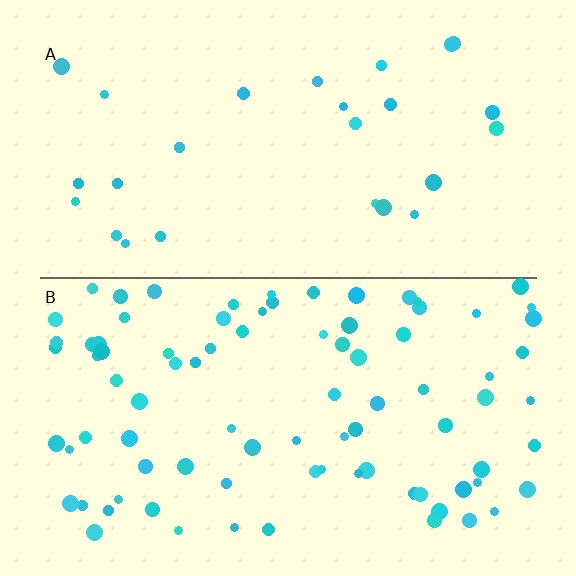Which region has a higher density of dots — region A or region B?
B (the bottom).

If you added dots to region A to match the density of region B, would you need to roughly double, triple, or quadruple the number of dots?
Approximately triple.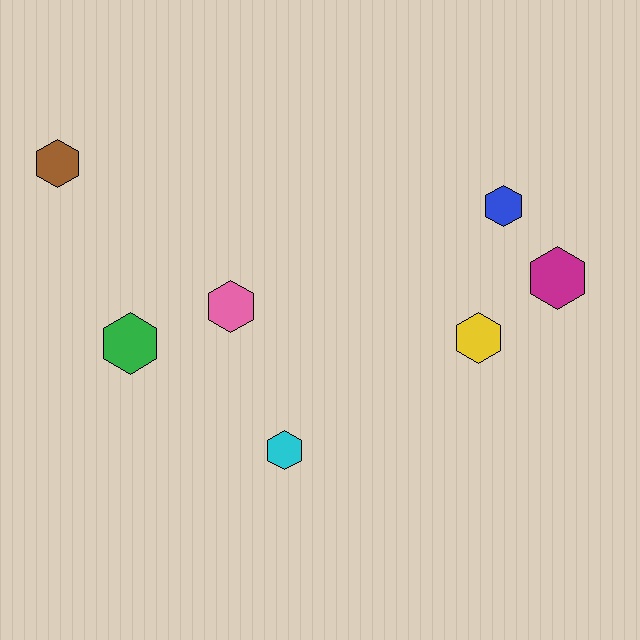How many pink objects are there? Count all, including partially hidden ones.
There is 1 pink object.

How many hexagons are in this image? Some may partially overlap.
There are 7 hexagons.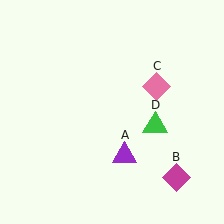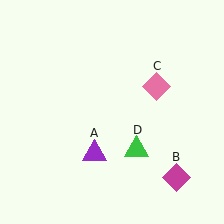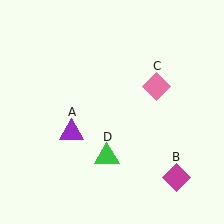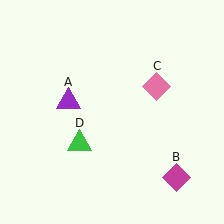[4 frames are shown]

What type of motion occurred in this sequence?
The purple triangle (object A), green triangle (object D) rotated clockwise around the center of the scene.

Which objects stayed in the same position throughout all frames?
Magenta diamond (object B) and pink diamond (object C) remained stationary.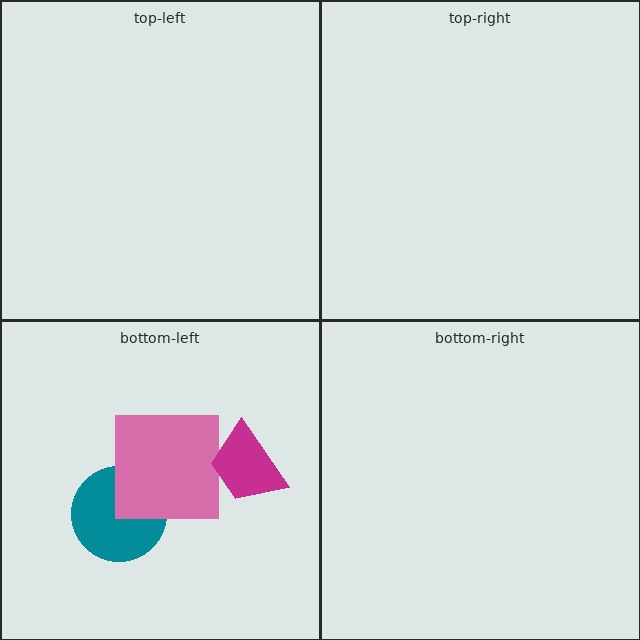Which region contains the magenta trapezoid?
The bottom-left region.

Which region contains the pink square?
The bottom-left region.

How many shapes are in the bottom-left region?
3.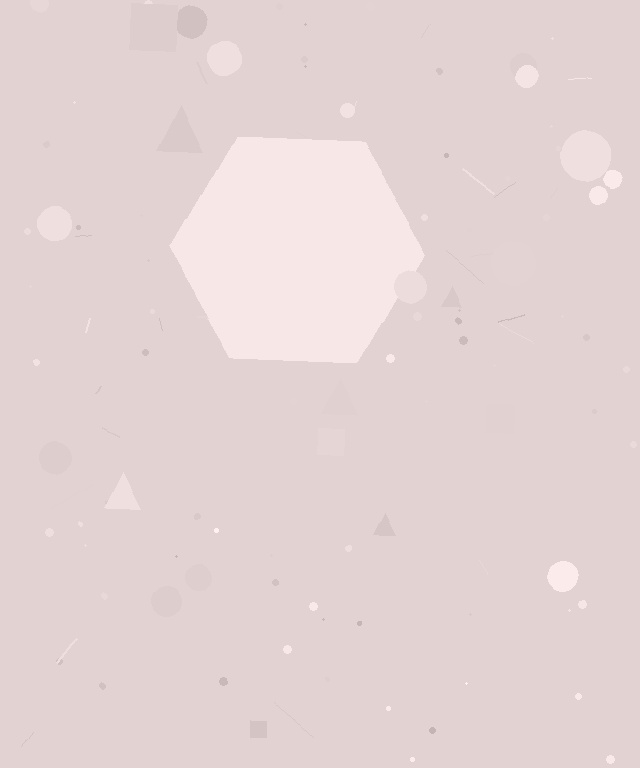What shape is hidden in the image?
A hexagon is hidden in the image.